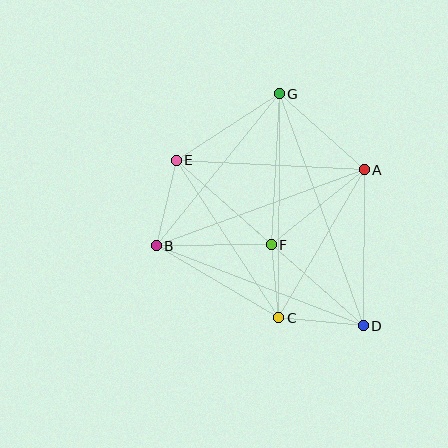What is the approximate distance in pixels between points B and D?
The distance between B and D is approximately 222 pixels.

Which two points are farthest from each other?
Points D and E are farthest from each other.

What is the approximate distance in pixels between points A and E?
The distance between A and E is approximately 188 pixels.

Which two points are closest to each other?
Points C and F are closest to each other.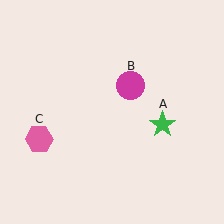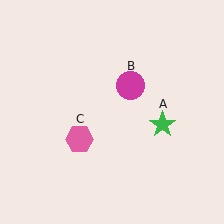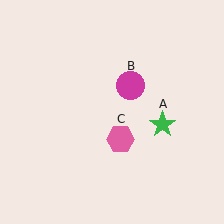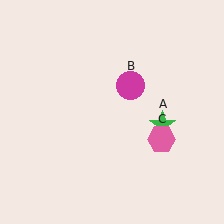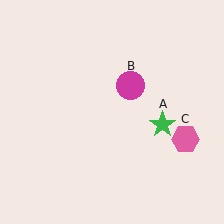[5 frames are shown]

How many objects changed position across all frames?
1 object changed position: pink hexagon (object C).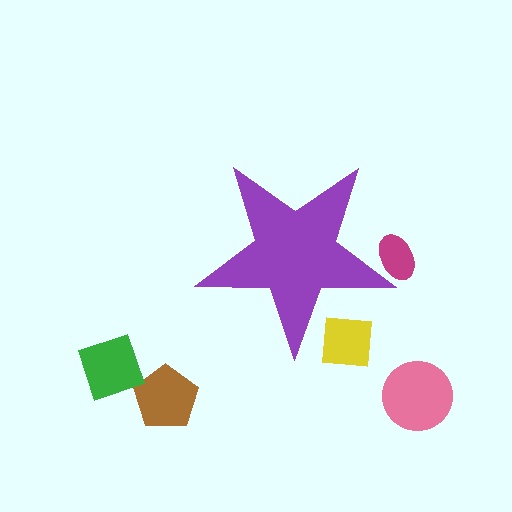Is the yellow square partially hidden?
Yes, the yellow square is partially hidden behind the purple star.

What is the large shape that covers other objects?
A purple star.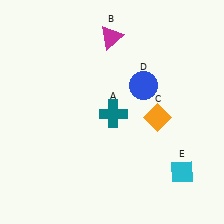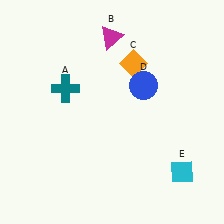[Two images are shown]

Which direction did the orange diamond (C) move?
The orange diamond (C) moved up.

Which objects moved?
The objects that moved are: the teal cross (A), the orange diamond (C).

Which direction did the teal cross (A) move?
The teal cross (A) moved left.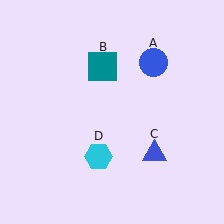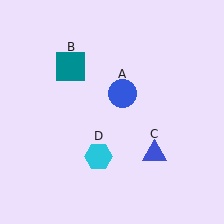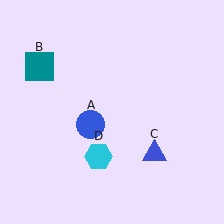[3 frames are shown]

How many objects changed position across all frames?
2 objects changed position: blue circle (object A), teal square (object B).